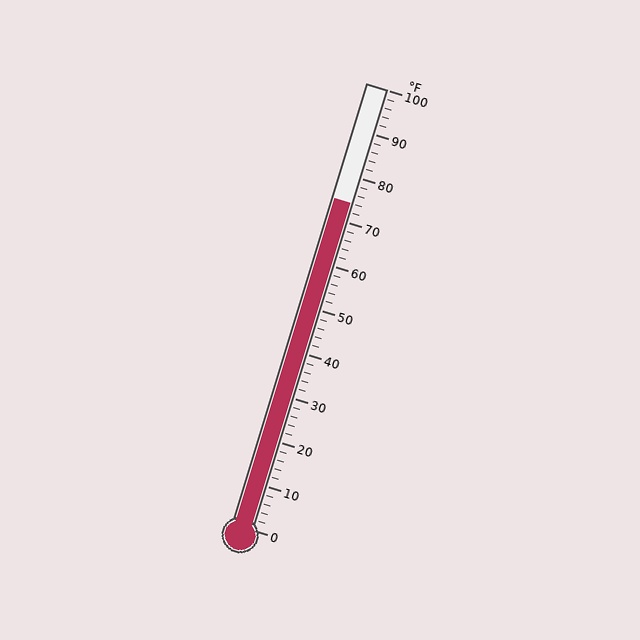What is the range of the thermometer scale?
The thermometer scale ranges from 0°F to 100°F.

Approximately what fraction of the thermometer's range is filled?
The thermometer is filled to approximately 75% of its range.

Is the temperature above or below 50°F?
The temperature is above 50°F.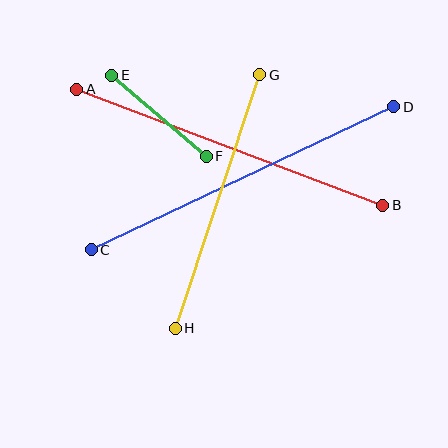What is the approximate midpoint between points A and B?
The midpoint is at approximately (230, 147) pixels.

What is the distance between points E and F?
The distance is approximately 124 pixels.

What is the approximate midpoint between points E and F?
The midpoint is at approximately (159, 116) pixels.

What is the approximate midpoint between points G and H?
The midpoint is at approximately (218, 201) pixels.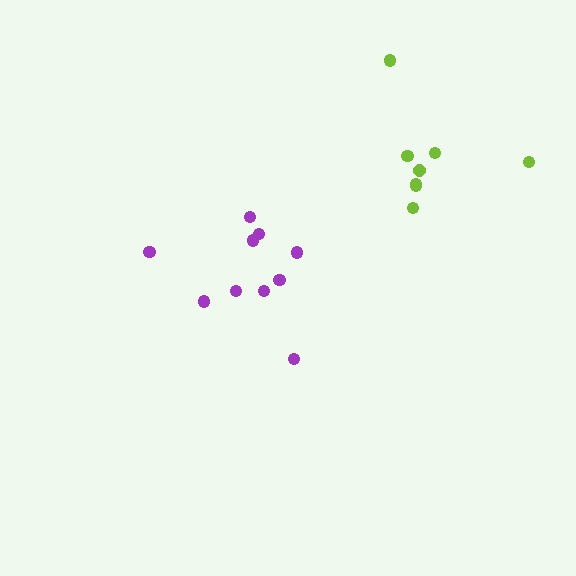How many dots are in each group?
Group 1: 10 dots, Group 2: 8 dots (18 total).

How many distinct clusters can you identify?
There are 2 distinct clusters.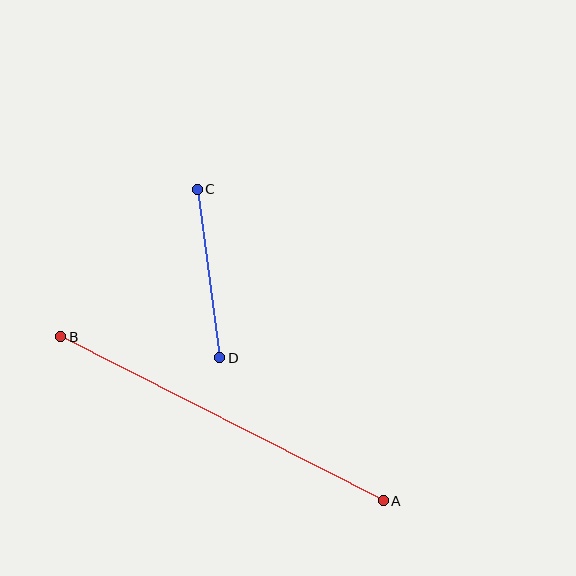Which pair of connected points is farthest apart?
Points A and B are farthest apart.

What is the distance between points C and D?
The distance is approximately 170 pixels.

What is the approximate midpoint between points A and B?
The midpoint is at approximately (222, 419) pixels.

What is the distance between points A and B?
The distance is approximately 362 pixels.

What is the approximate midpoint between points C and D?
The midpoint is at approximately (209, 274) pixels.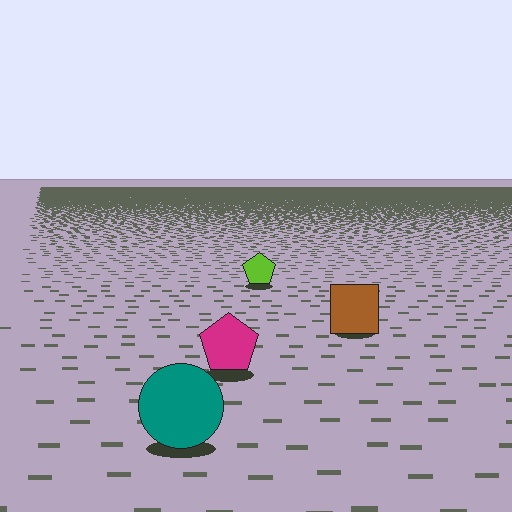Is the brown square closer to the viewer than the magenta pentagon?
No. The magenta pentagon is closer — you can tell from the texture gradient: the ground texture is coarser near it.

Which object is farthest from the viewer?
The lime pentagon is farthest from the viewer. It appears smaller and the ground texture around it is denser.